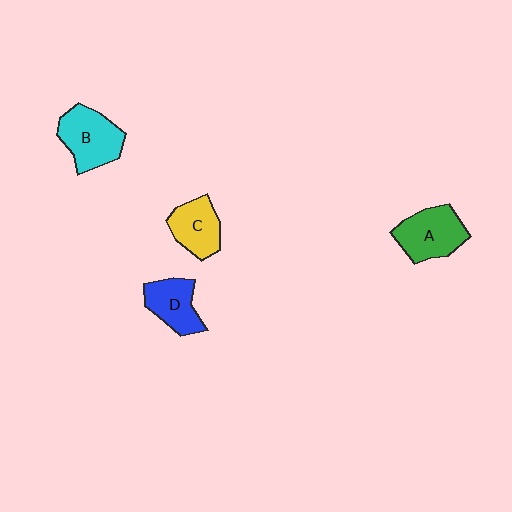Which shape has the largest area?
Shape B (cyan).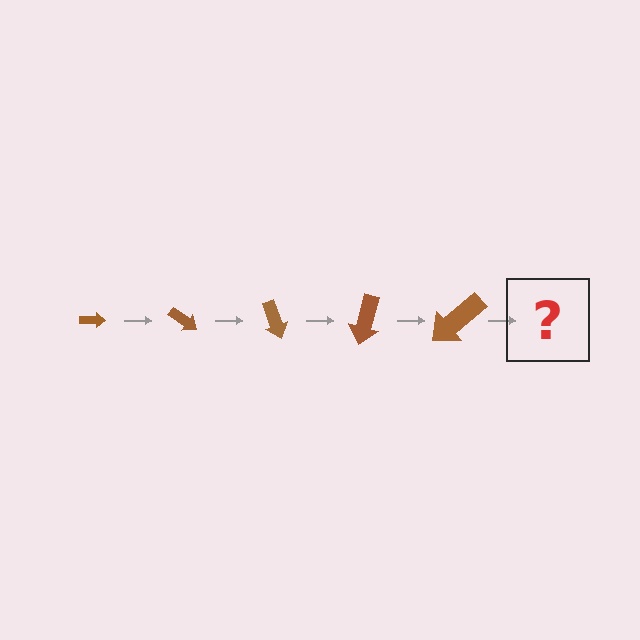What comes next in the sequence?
The next element should be an arrow, larger than the previous one and rotated 175 degrees from the start.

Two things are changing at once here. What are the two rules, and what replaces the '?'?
The two rules are that the arrow grows larger each step and it rotates 35 degrees each step. The '?' should be an arrow, larger than the previous one and rotated 175 degrees from the start.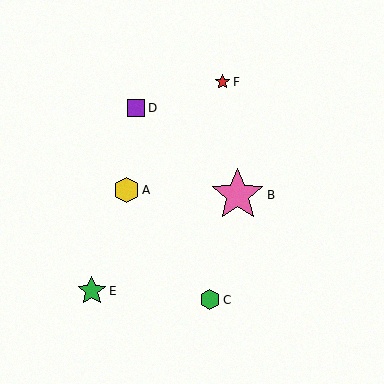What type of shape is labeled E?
Shape E is a green star.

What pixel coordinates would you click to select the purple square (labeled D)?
Click at (136, 108) to select the purple square D.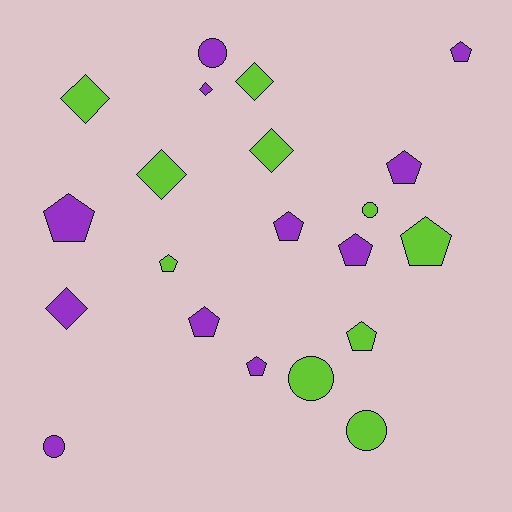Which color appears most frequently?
Purple, with 11 objects.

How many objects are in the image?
There are 21 objects.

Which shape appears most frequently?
Pentagon, with 10 objects.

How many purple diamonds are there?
There are 2 purple diamonds.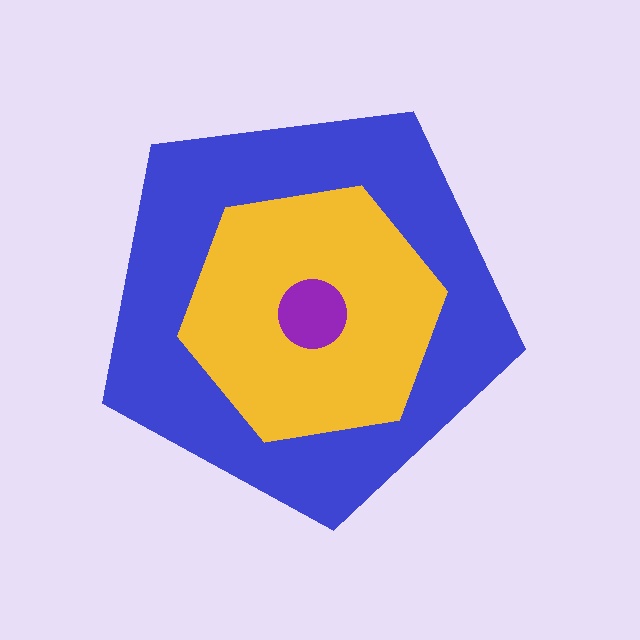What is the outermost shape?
The blue pentagon.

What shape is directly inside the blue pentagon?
The yellow hexagon.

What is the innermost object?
The purple circle.